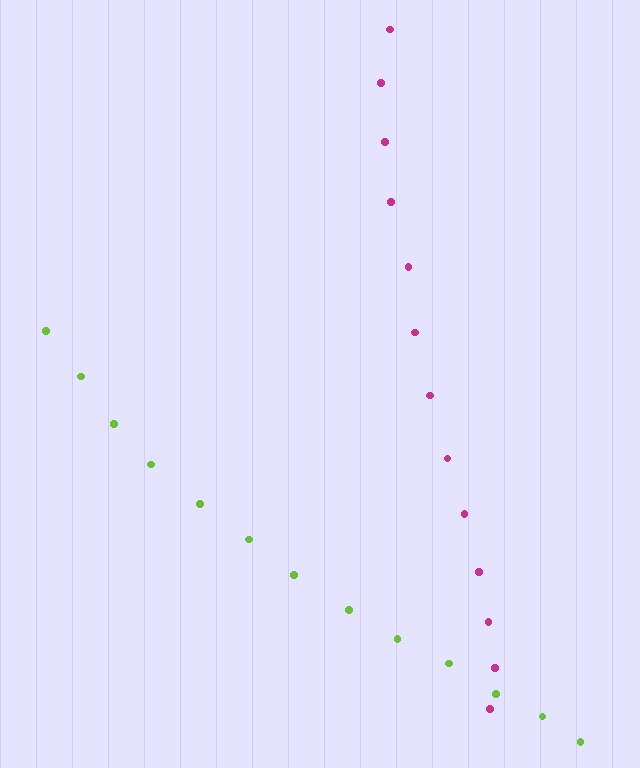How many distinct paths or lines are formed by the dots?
There are 2 distinct paths.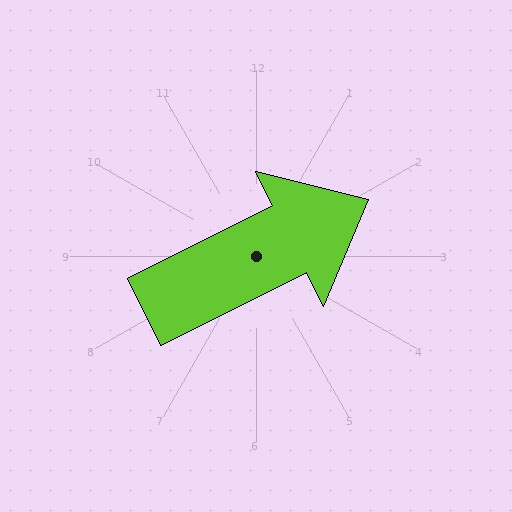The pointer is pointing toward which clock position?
Roughly 2 o'clock.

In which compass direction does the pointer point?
Northeast.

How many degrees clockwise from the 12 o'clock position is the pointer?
Approximately 63 degrees.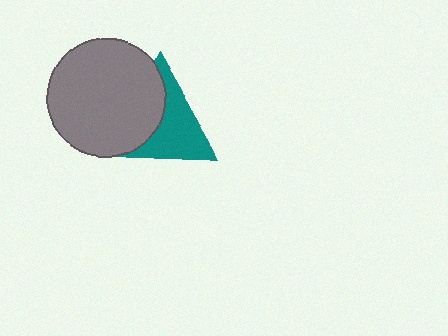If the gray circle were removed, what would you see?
You would see the complete teal triangle.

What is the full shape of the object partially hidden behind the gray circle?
The partially hidden object is a teal triangle.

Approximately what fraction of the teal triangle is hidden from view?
Roughly 47% of the teal triangle is hidden behind the gray circle.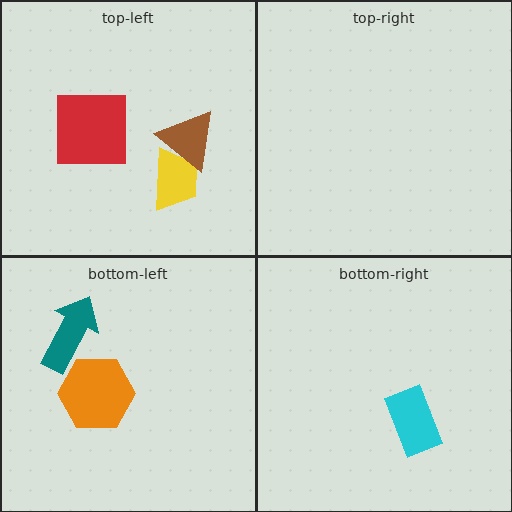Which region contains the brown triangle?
The top-left region.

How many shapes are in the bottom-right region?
1.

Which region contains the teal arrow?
The bottom-left region.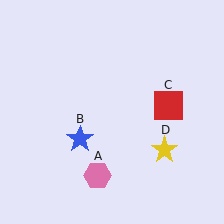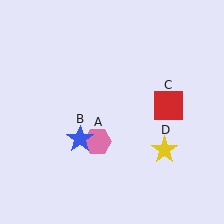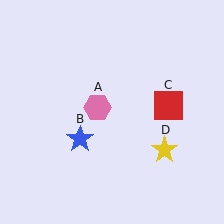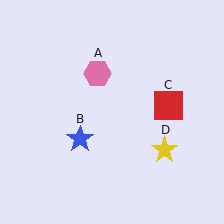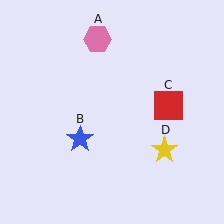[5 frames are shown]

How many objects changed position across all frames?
1 object changed position: pink hexagon (object A).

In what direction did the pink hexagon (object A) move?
The pink hexagon (object A) moved up.